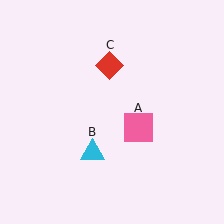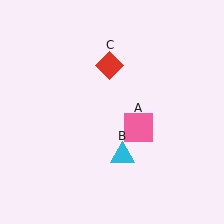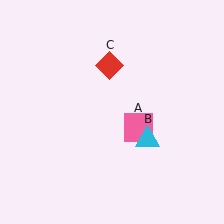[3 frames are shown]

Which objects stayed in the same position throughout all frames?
Pink square (object A) and red diamond (object C) remained stationary.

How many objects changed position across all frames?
1 object changed position: cyan triangle (object B).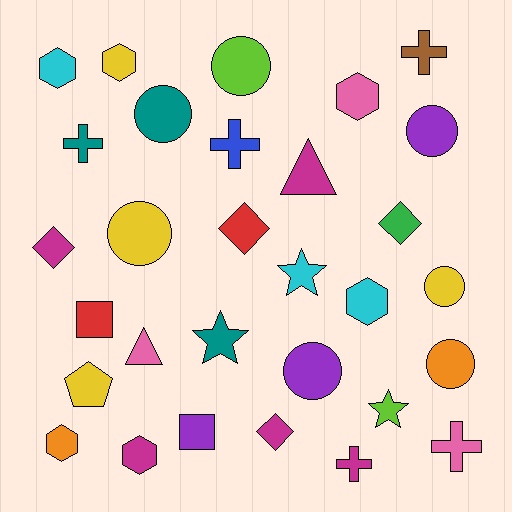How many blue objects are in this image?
There is 1 blue object.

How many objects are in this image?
There are 30 objects.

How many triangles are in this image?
There are 2 triangles.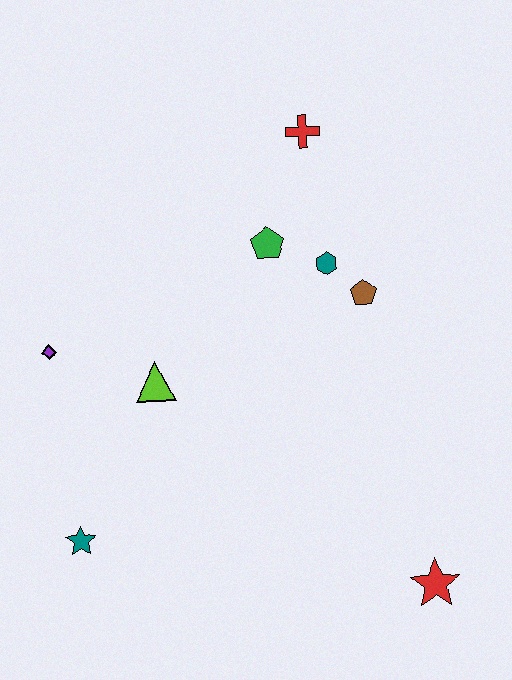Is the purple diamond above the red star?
Yes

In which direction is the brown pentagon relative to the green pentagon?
The brown pentagon is to the right of the green pentagon.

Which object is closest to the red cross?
The green pentagon is closest to the red cross.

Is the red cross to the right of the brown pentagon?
No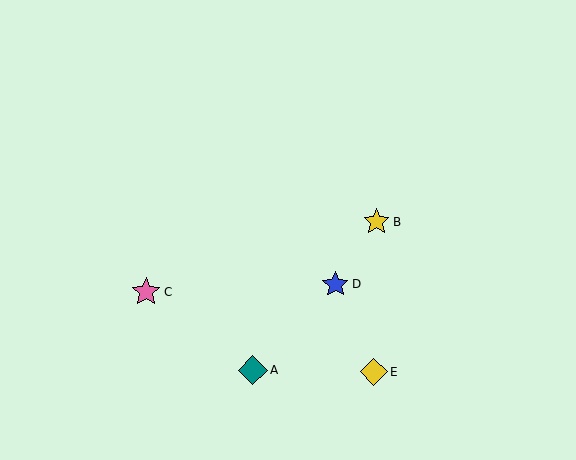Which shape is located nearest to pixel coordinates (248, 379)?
The teal diamond (labeled A) at (253, 370) is nearest to that location.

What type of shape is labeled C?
Shape C is a pink star.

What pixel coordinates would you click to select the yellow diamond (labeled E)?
Click at (374, 372) to select the yellow diamond E.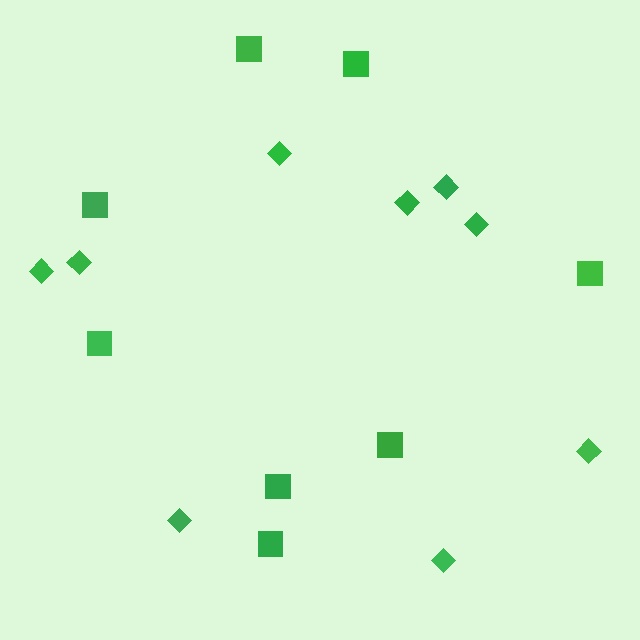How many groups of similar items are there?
There are 2 groups: one group of diamonds (9) and one group of squares (8).